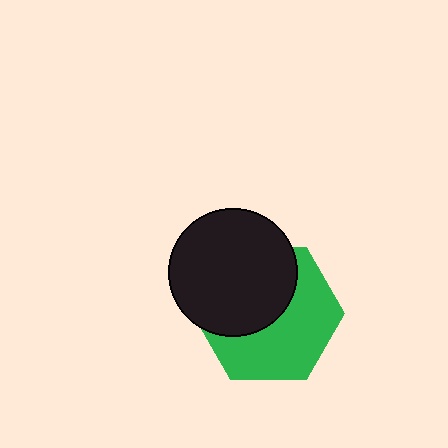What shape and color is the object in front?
The object in front is a black circle.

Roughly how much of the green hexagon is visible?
About half of it is visible (roughly 54%).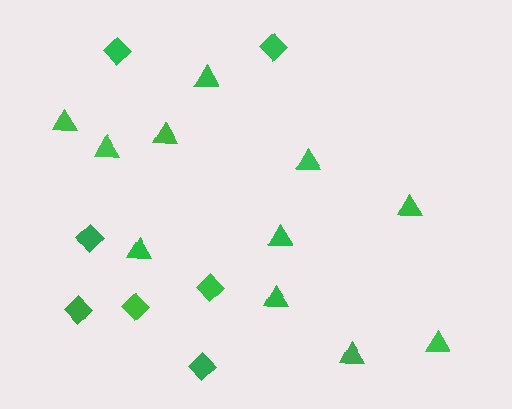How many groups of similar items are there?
There are 2 groups: one group of diamonds (7) and one group of triangles (11).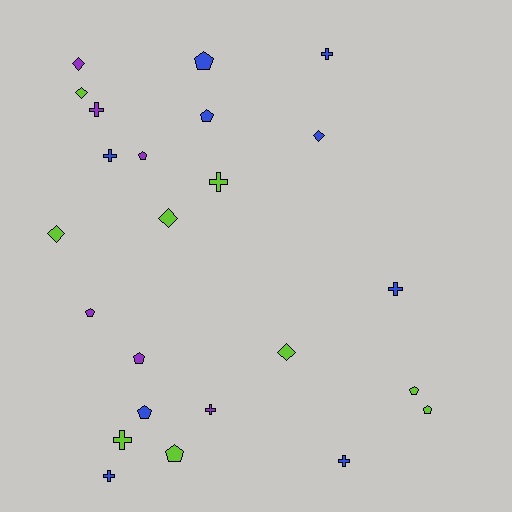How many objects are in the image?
There are 24 objects.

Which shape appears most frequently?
Cross, with 9 objects.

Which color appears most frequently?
Blue, with 9 objects.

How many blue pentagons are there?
There are 3 blue pentagons.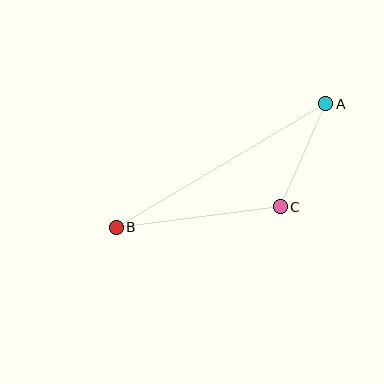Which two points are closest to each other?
Points A and C are closest to each other.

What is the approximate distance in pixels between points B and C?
The distance between B and C is approximately 165 pixels.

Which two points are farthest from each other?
Points A and B are farthest from each other.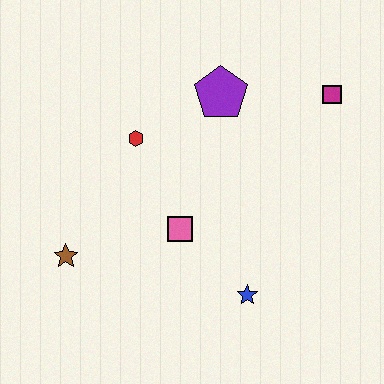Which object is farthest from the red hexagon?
The magenta square is farthest from the red hexagon.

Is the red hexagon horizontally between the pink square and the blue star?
No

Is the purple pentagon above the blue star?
Yes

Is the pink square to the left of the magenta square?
Yes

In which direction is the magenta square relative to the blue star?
The magenta square is above the blue star.